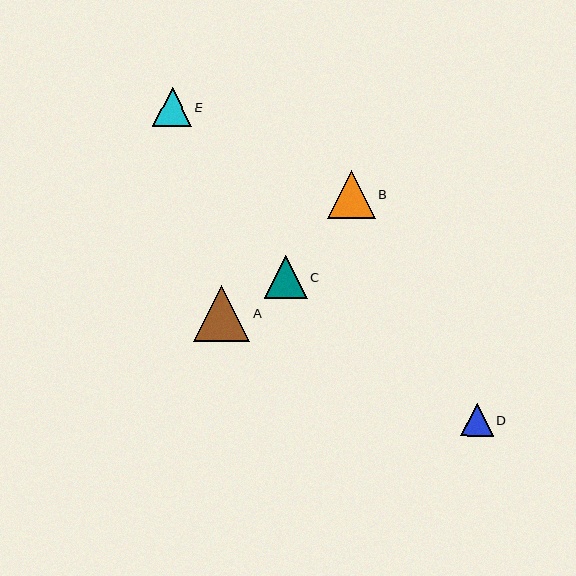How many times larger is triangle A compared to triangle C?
Triangle A is approximately 1.3 times the size of triangle C.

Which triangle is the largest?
Triangle A is the largest with a size of approximately 56 pixels.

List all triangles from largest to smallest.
From largest to smallest: A, B, C, E, D.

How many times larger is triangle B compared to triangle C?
Triangle B is approximately 1.1 times the size of triangle C.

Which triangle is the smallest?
Triangle D is the smallest with a size of approximately 32 pixels.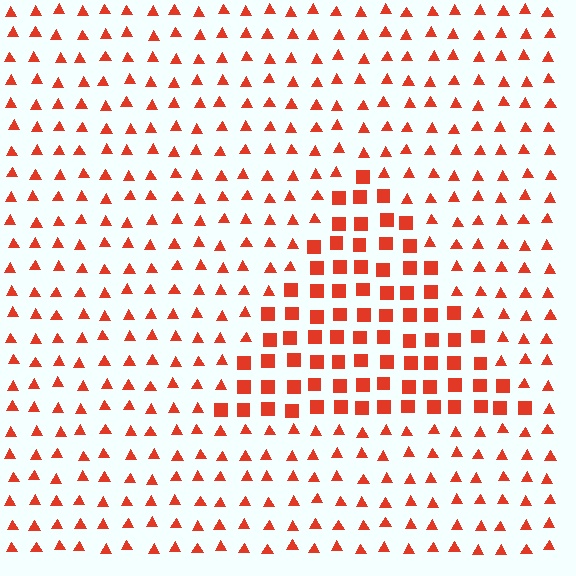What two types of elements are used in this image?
The image uses squares inside the triangle region and triangles outside it.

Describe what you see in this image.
The image is filled with small red elements arranged in a uniform grid. A triangle-shaped region contains squares, while the surrounding area contains triangles. The boundary is defined purely by the change in element shape.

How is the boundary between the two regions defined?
The boundary is defined by a change in element shape: squares inside vs. triangles outside. All elements share the same color and spacing.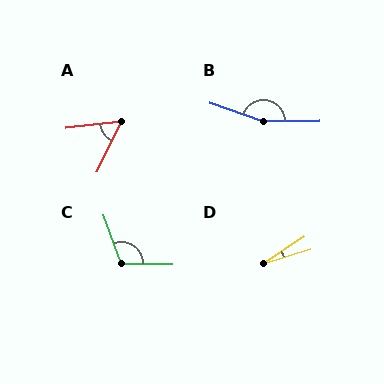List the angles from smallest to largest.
D (17°), A (57°), C (110°), B (160°).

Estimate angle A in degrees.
Approximately 57 degrees.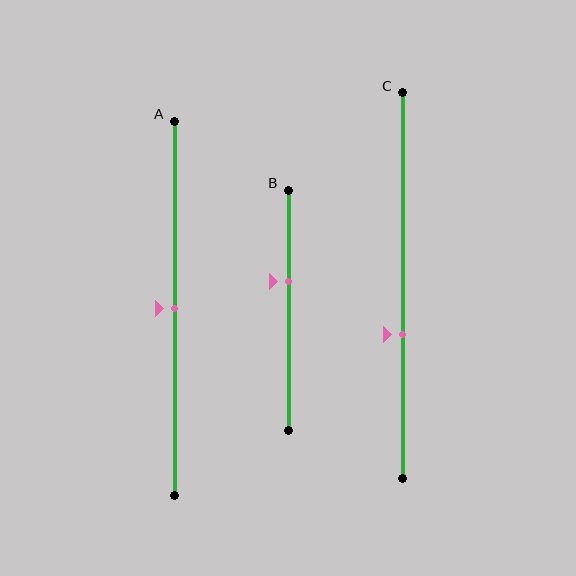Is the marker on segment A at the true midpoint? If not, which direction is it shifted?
Yes, the marker on segment A is at the true midpoint.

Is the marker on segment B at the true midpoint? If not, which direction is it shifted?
No, the marker on segment B is shifted upward by about 12% of the segment length.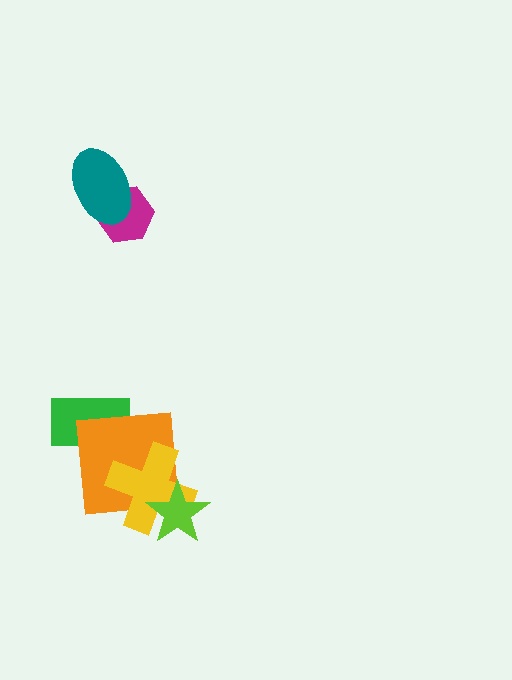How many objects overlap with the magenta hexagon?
1 object overlaps with the magenta hexagon.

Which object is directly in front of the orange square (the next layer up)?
The yellow cross is directly in front of the orange square.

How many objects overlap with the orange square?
3 objects overlap with the orange square.